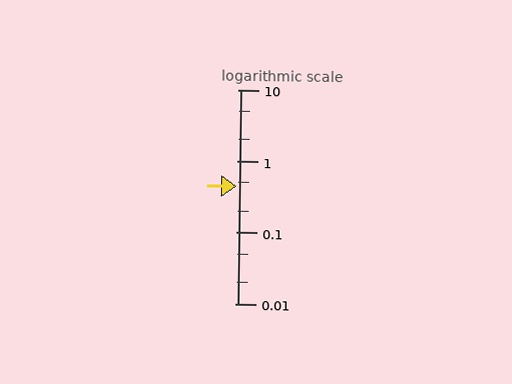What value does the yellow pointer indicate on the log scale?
The pointer indicates approximately 0.45.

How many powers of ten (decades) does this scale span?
The scale spans 3 decades, from 0.01 to 10.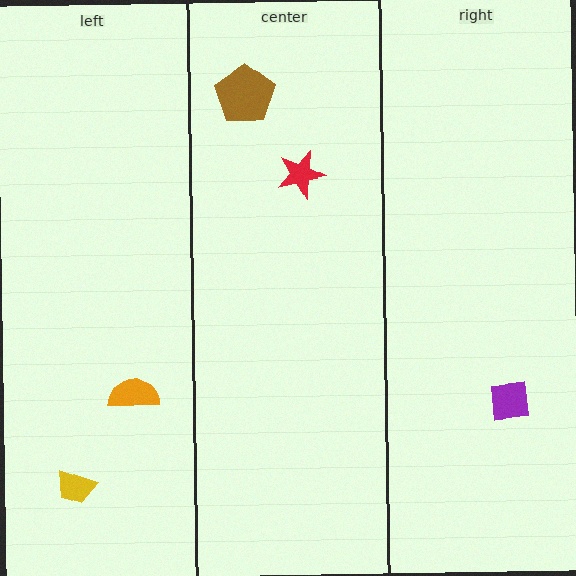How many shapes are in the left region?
2.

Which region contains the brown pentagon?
The center region.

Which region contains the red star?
The center region.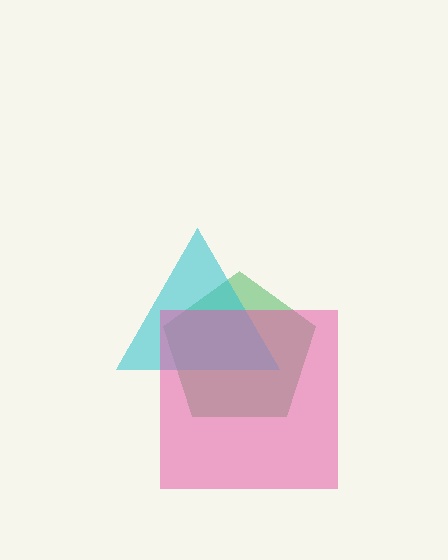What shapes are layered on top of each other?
The layered shapes are: a green pentagon, a cyan triangle, a pink square.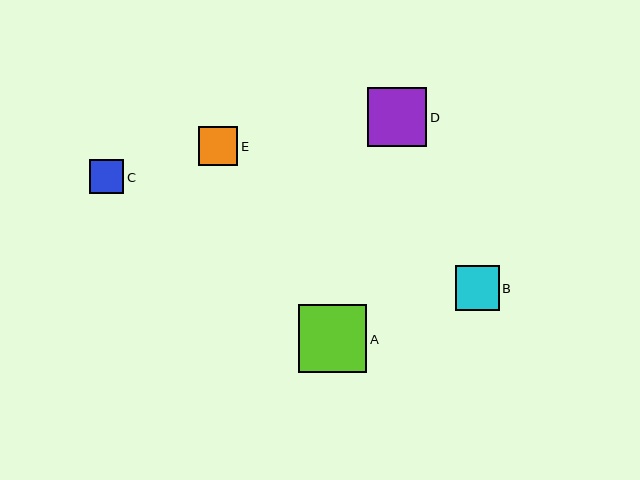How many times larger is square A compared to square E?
Square A is approximately 1.7 times the size of square E.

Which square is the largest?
Square A is the largest with a size of approximately 68 pixels.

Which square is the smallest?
Square C is the smallest with a size of approximately 34 pixels.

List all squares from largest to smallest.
From largest to smallest: A, D, B, E, C.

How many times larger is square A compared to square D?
Square A is approximately 1.1 times the size of square D.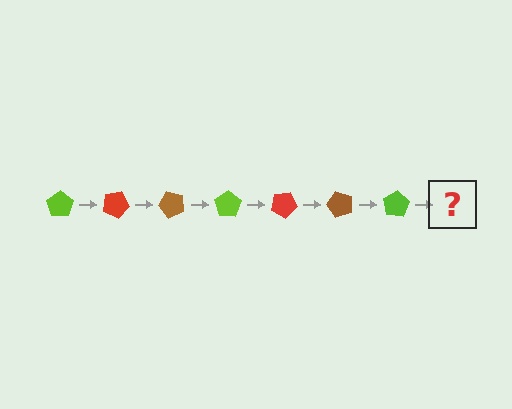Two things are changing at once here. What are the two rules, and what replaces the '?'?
The two rules are that it rotates 25 degrees each step and the color cycles through lime, red, and brown. The '?' should be a red pentagon, rotated 175 degrees from the start.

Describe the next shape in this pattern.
It should be a red pentagon, rotated 175 degrees from the start.